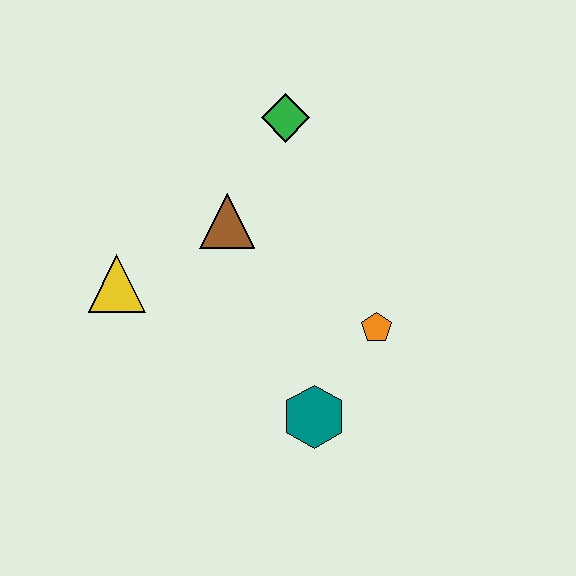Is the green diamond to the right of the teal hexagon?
No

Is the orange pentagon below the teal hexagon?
No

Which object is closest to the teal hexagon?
The orange pentagon is closest to the teal hexagon.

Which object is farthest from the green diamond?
The teal hexagon is farthest from the green diamond.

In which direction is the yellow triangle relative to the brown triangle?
The yellow triangle is to the left of the brown triangle.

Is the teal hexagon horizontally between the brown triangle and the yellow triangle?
No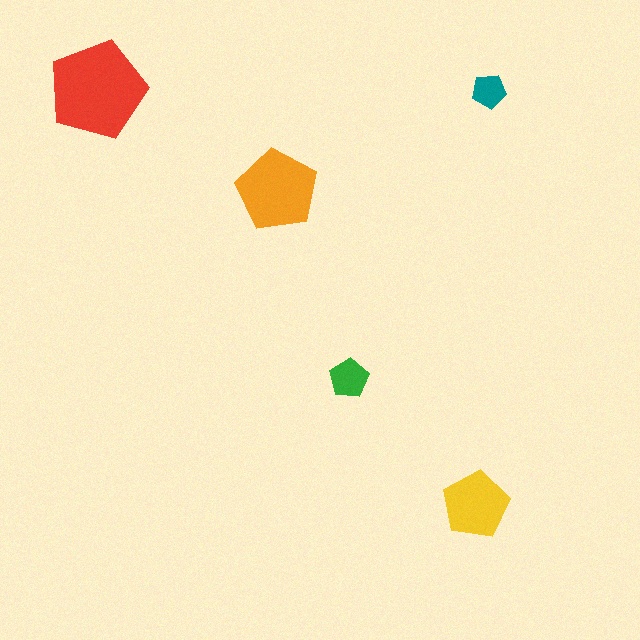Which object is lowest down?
The yellow pentagon is bottommost.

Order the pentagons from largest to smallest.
the red one, the orange one, the yellow one, the green one, the teal one.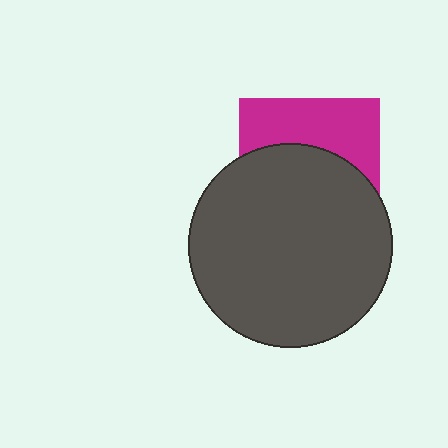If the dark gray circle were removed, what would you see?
You would see the complete magenta square.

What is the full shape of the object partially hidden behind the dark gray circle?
The partially hidden object is a magenta square.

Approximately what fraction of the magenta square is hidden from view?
Roughly 59% of the magenta square is hidden behind the dark gray circle.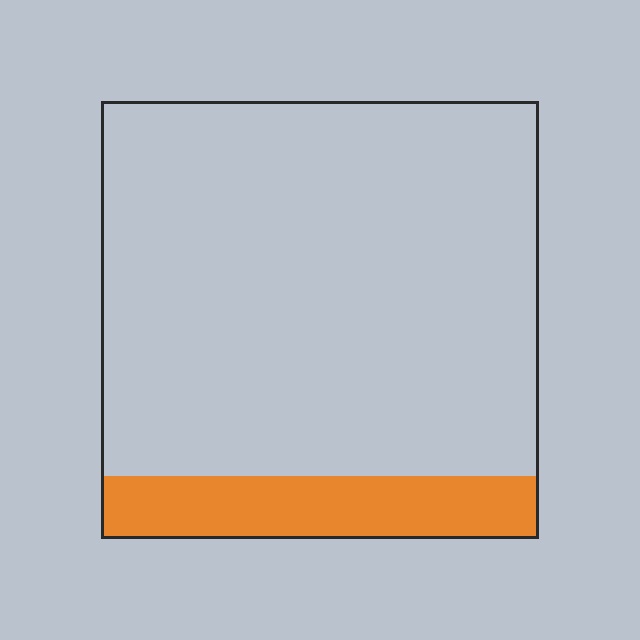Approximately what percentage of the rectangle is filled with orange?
Approximately 15%.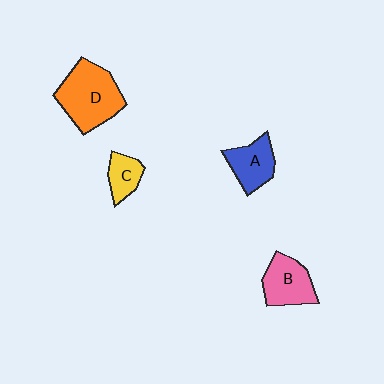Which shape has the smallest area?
Shape C (yellow).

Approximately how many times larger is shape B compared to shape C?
Approximately 1.7 times.